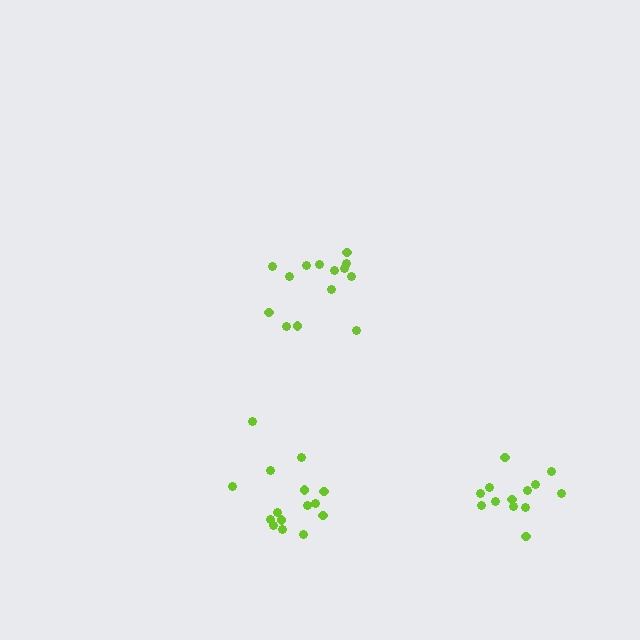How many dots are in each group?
Group 1: 13 dots, Group 2: 14 dots, Group 3: 15 dots (42 total).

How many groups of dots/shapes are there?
There are 3 groups.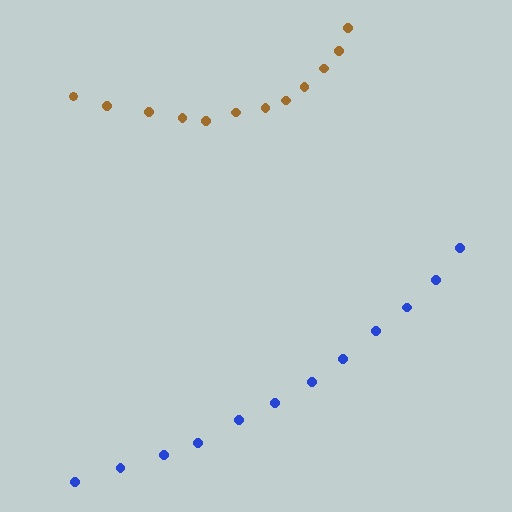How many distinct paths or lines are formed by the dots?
There are 2 distinct paths.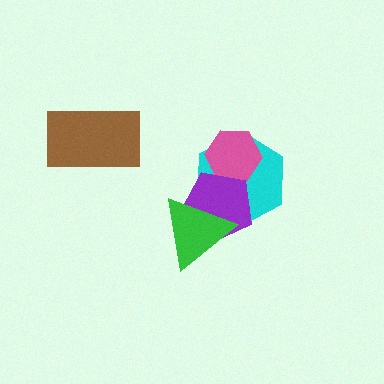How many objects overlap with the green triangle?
2 objects overlap with the green triangle.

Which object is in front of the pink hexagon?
The purple pentagon is in front of the pink hexagon.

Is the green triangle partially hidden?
No, no other shape covers it.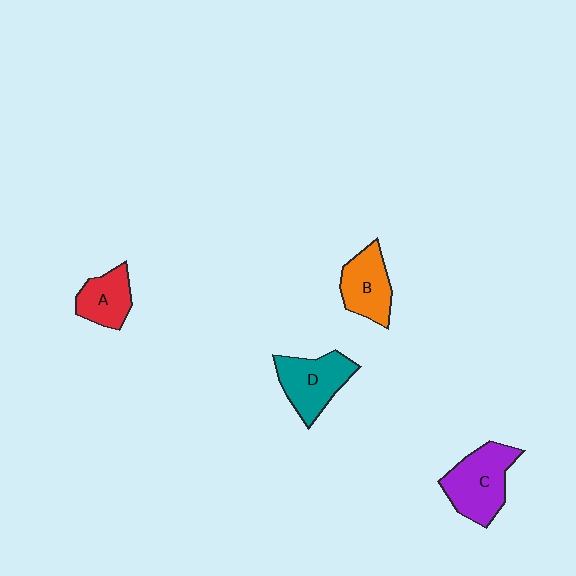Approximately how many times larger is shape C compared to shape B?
Approximately 1.3 times.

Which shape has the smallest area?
Shape A (red).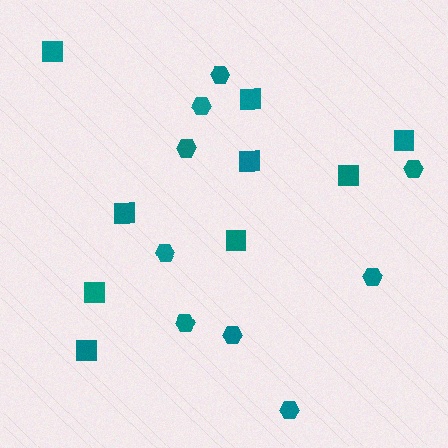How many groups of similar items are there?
There are 2 groups: one group of squares (9) and one group of hexagons (9).